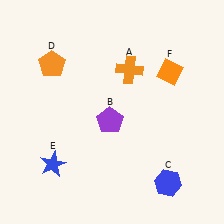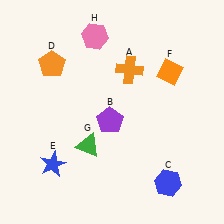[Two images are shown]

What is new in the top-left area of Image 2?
A pink hexagon (H) was added in the top-left area of Image 2.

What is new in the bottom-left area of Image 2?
A green triangle (G) was added in the bottom-left area of Image 2.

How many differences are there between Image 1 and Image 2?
There are 2 differences between the two images.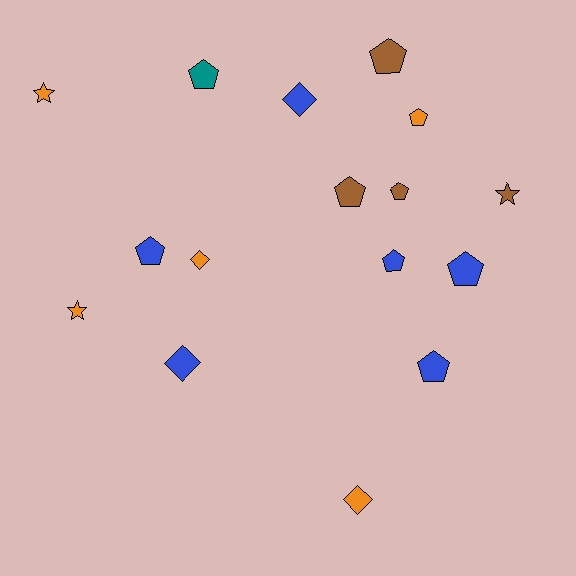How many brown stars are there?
There is 1 brown star.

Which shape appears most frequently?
Pentagon, with 9 objects.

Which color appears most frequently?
Blue, with 6 objects.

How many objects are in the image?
There are 16 objects.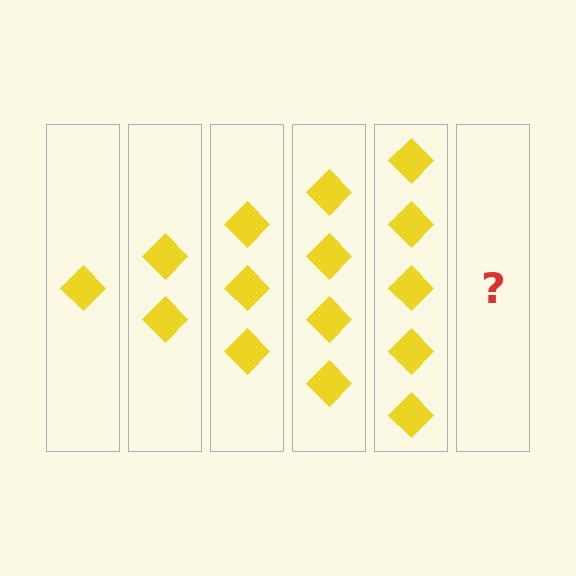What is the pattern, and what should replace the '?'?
The pattern is that each step adds one more diamond. The '?' should be 6 diamonds.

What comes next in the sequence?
The next element should be 6 diamonds.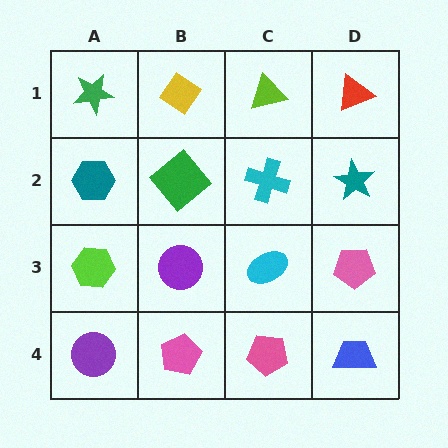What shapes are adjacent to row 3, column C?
A cyan cross (row 2, column C), a pink pentagon (row 4, column C), a purple circle (row 3, column B), a pink pentagon (row 3, column D).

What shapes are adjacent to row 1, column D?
A teal star (row 2, column D), a lime triangle (row 1, column C).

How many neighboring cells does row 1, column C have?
3.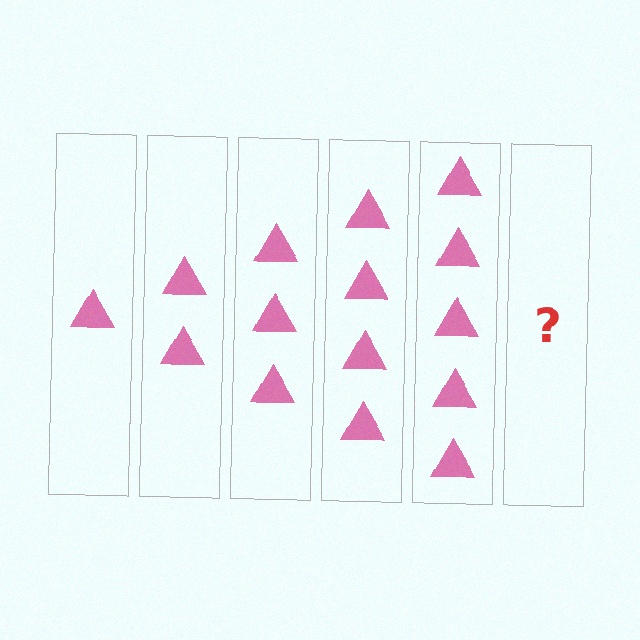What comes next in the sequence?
The next element should be 6 triangles.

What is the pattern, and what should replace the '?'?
The pattern is that each step adds one more triangle. The '?' should be 6 triangles.